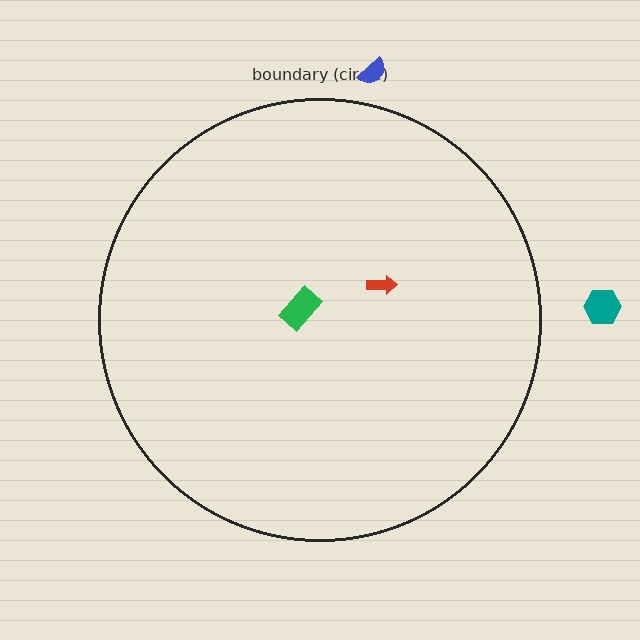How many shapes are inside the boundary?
2 inside, 2 outside.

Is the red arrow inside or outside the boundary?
Inside.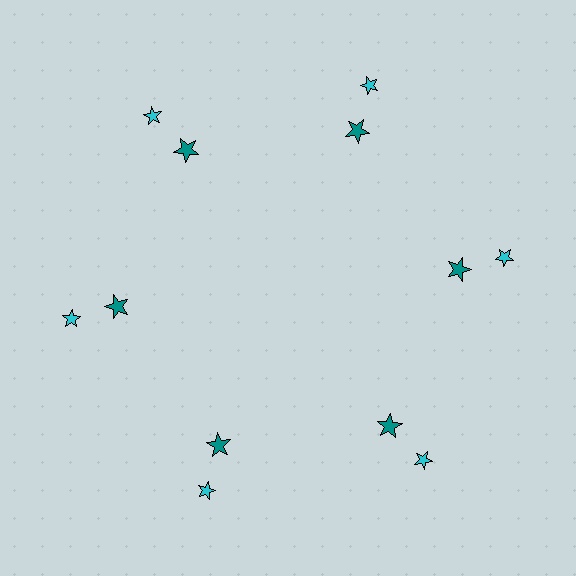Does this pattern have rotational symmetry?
Yes, this pattern has 6-fold rotational symmetry. It looks the same after rotating 60 degrees around the center.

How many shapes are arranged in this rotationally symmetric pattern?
There are 12 shapes, arranged in 6 groups of 2.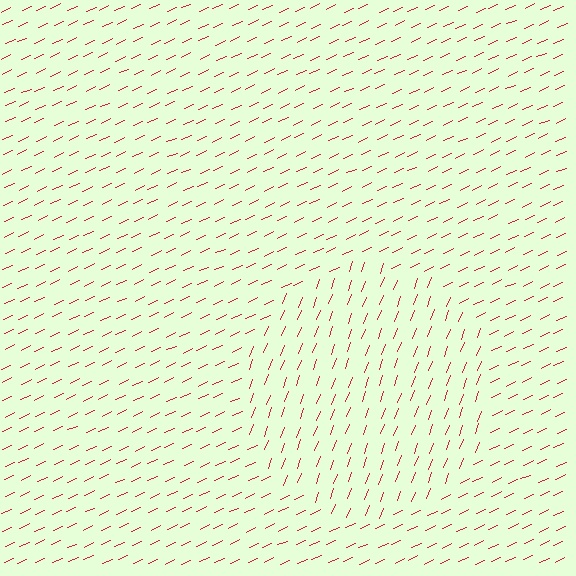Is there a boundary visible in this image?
Yes, there is a texture boundary formed by a change in line orientation.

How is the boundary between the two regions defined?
The boundary is defined purely by a change in line orientation (approximately 45 degrees difference). All lines are the same color and thickness.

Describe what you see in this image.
The image is filled with small red line segments. A circle region in the image has lines oriented differently from the surrounding lines, creating a visible texture boundary.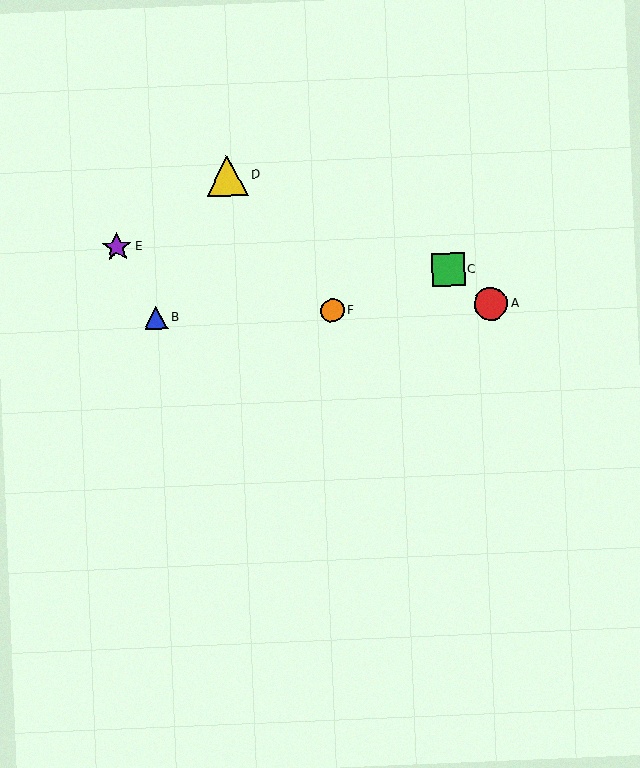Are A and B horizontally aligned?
Yes, both are at y≈304.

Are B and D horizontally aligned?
No, B is at y≈318 and D is at y≈176.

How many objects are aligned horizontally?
3 objects (A, B, F) are aligned horizontally.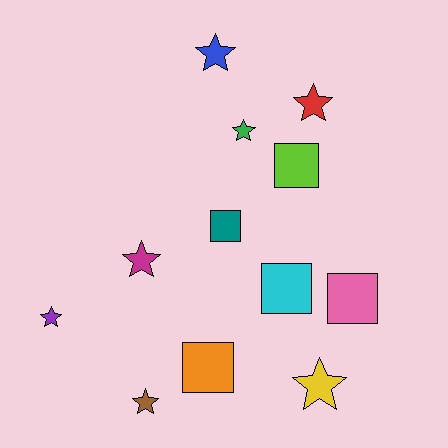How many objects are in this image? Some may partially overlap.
There are 12 objects.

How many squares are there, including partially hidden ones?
There are 5 squares.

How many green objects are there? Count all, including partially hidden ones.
There is 1 green object.